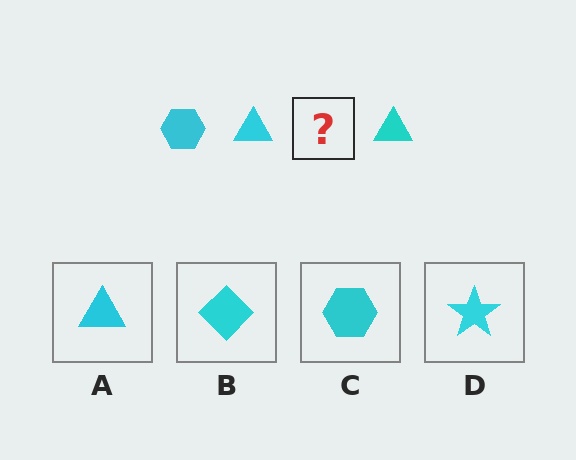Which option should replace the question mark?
Option C.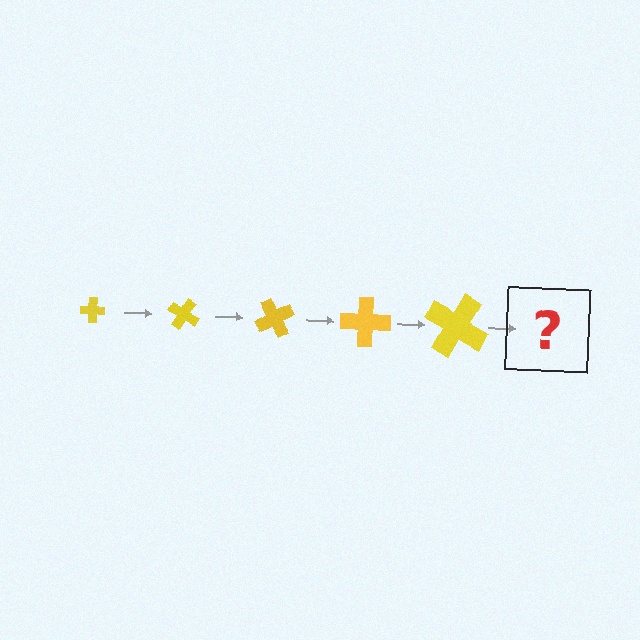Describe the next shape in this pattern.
It should be a cross, larger than the previous one and rotated 150 degrees from the start.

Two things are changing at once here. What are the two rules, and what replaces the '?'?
The two rules are that the cross grows larger each step and it rotates 30 degrees each step. The '?' should be a cross, larger than the previous one and rotated 150 degrees from the start.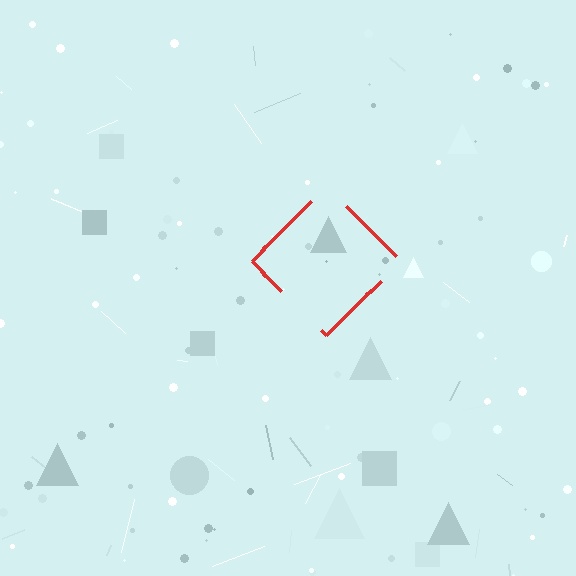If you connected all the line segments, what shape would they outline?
They would outline a diamond.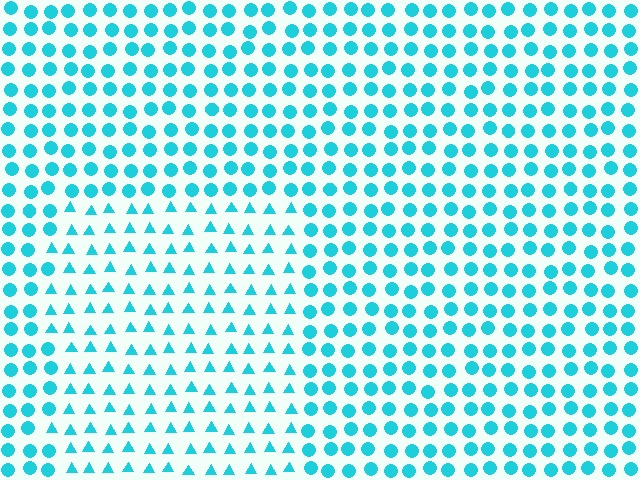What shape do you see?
I see a rectangle.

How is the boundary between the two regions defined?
The boundary is defined by a change in element shape: triangles inside vs. circles outside. All elements share the same color and spacing.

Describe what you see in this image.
The image is filled with small cyan elements arranged in a uniform grid. A rectangle-shaped region contains triangles, while the surrounding area contains circles. The boundary is defined purely by the change in element shape.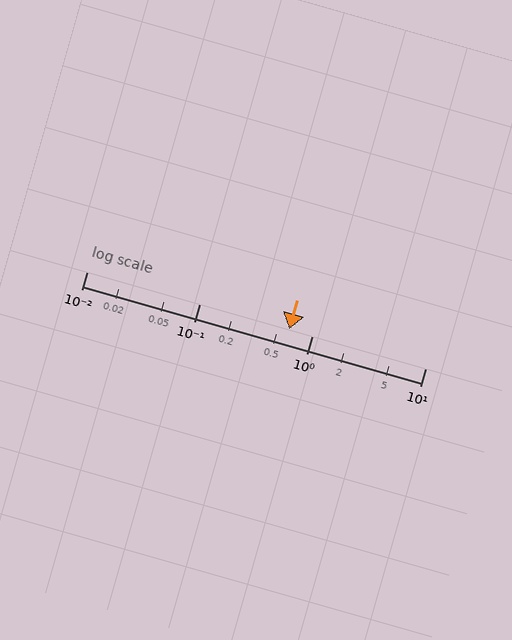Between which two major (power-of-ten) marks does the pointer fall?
The pointer is between 0.1 and 1.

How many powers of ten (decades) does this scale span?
The scale spans 3 decades, from 0.01 to 10.